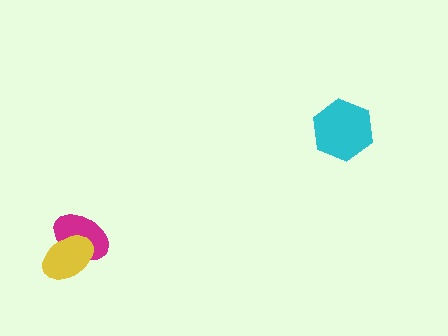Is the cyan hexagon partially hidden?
No, no other shape covers it.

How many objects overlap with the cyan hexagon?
0 objects overlap with the cyan hexagon.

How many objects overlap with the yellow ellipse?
1 object overlaps with the yellow ellipse.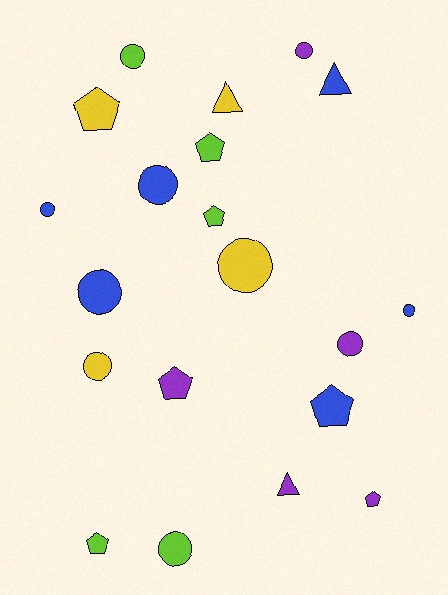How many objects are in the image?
There are 20 objects.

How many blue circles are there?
There are 4 blue circles.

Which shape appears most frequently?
Circle, with 10 objects.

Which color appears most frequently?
Blue, with 6 objects.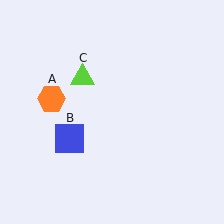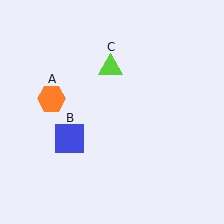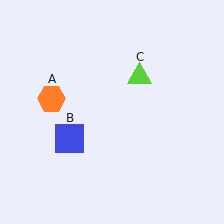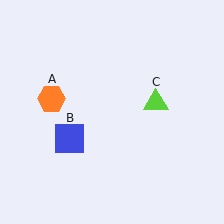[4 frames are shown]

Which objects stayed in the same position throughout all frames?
Orange hexagon (object A) and blue square (object B) remained stationary.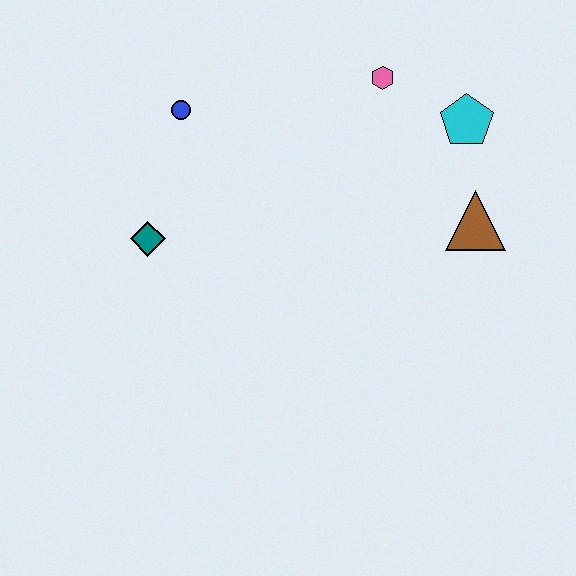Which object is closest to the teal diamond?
The blue circle is closest to the teal diamond.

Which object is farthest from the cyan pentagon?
The teal diamond is farthest from the cyan pentagon.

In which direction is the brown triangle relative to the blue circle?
The brown triangle is to the right of the blue circle.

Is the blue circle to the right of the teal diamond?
Yes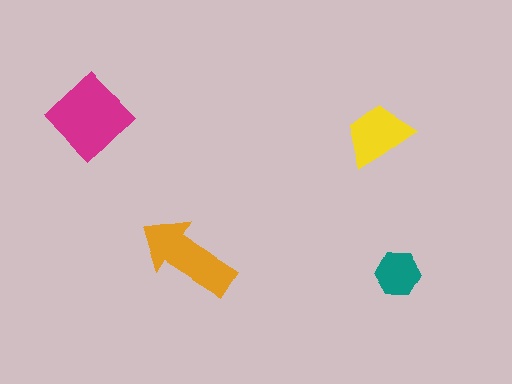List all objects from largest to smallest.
The magenta diamond, the orange arrow, the yellow trapezoid, the teal hexagon.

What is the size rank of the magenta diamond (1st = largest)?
1st.